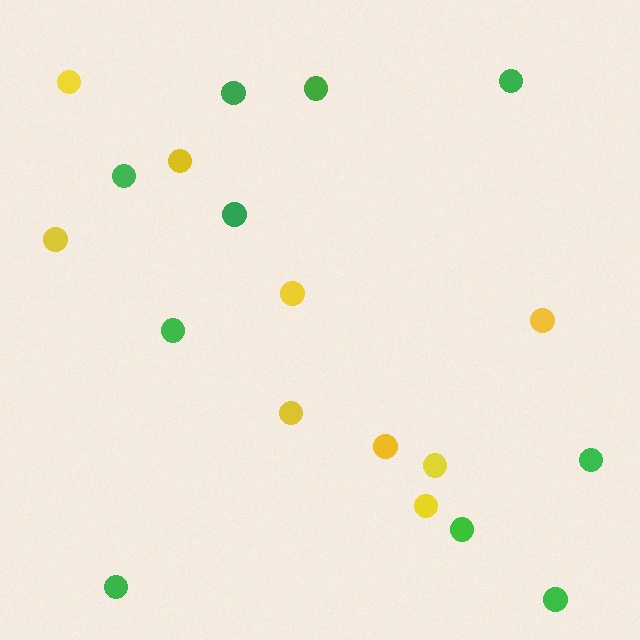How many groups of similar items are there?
There are 2 groups: one group of green circles (10) and one group of yellow circles (9).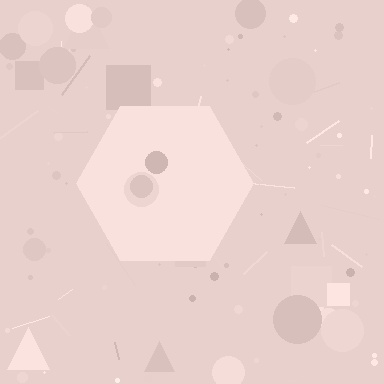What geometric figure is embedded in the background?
A hexagon is embedded in the background.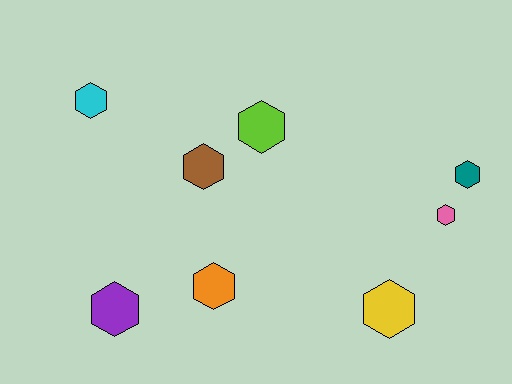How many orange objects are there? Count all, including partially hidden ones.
There is 1 orange object.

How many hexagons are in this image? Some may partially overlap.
There are 8 hexagons.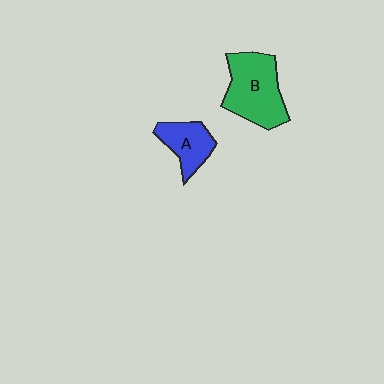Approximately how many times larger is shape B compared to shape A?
Approximately 1.7 times.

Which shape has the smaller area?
Shape A (blue).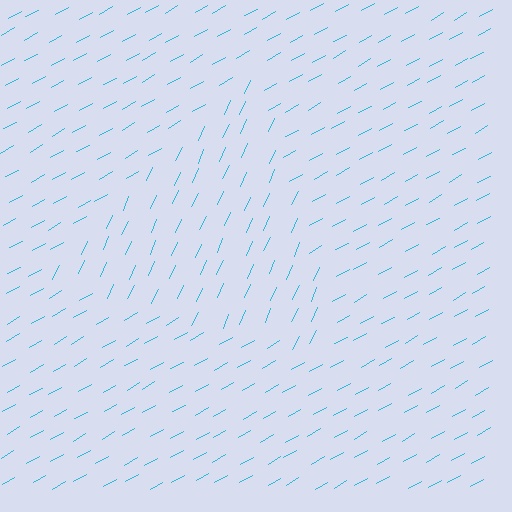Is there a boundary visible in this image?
Yes, there is a texture boundary formed by a change in line orientation.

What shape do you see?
I see a triangle.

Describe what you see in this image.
The image is filled with small cyan line segments. A triangle region in the image has lines oriented differently from the surrounding lines, creating a visible texture boundary.